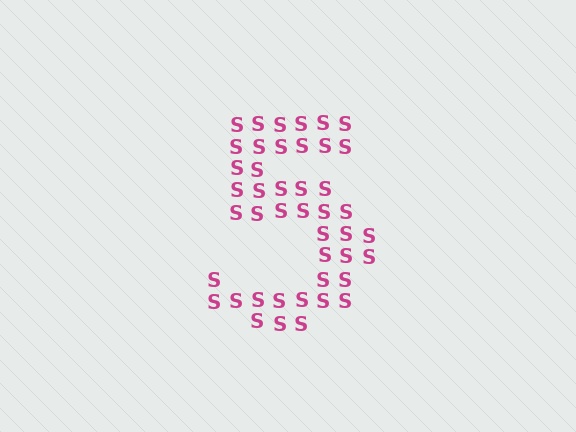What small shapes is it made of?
It is made of small letter S's.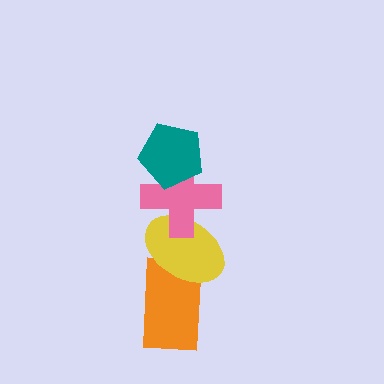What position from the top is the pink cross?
The pink cross is 2nd from the top.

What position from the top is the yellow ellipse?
The yellow ellipse is 3rd from the top.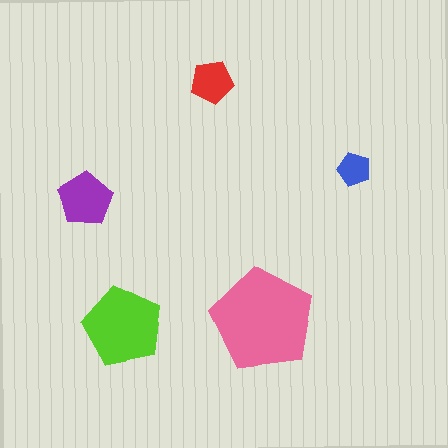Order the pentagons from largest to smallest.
the pink one, the lime one, the purple one, the red one, the blue one.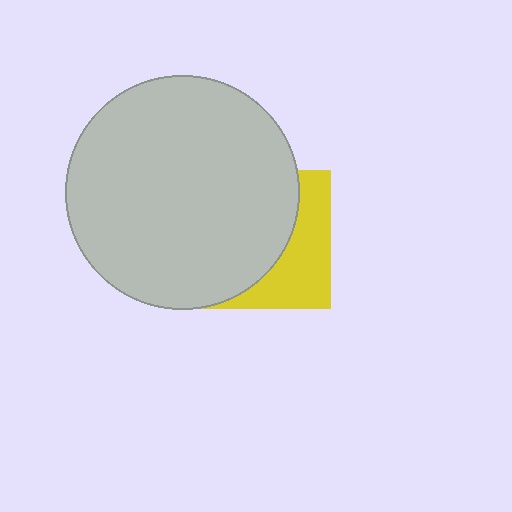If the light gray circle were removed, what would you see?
You would see the complete yellow square.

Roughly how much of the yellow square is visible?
A small part of it is visible (roughly 38%).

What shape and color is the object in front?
The object in front is a light gray circle.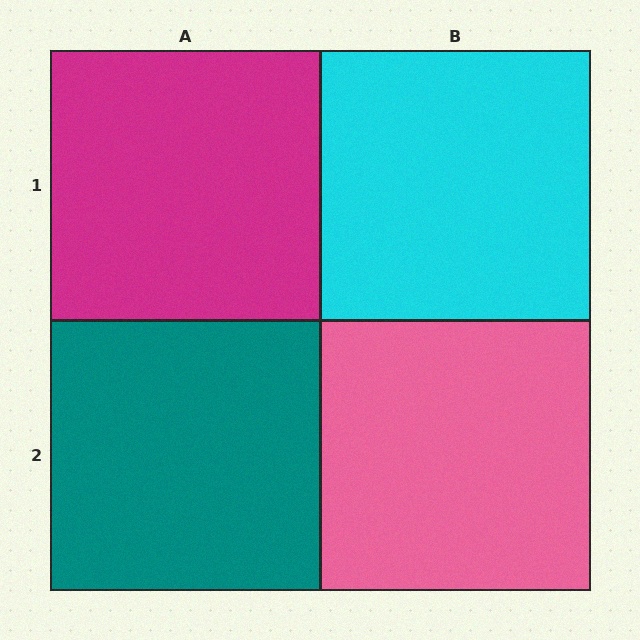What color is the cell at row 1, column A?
Magenta.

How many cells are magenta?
1 cell is magenta.